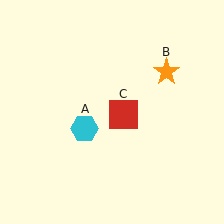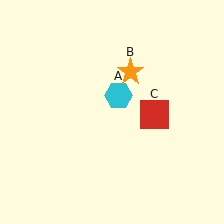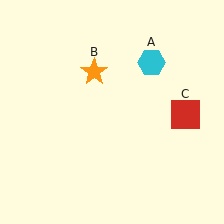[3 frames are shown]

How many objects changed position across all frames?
3 objects changed position: cyan hexagon (object A), orange star (object B), red square (object C).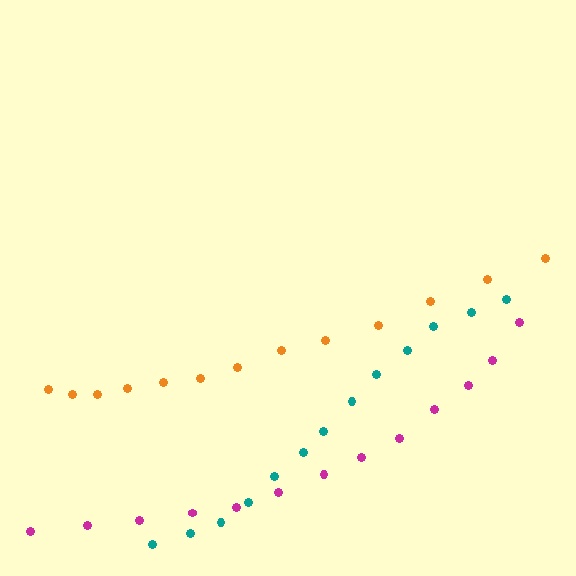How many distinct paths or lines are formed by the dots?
There are 3 distinct paths.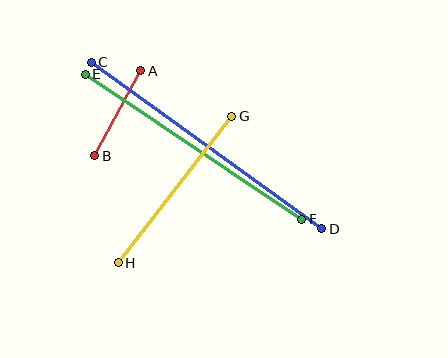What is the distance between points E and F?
The distance is approximately 261 pixels.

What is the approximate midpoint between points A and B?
The midpoint is at approximately (118, 113) pixels.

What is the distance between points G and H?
The distance is approximately 185 pixels.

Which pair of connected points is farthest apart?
Points C and D are farthest apart.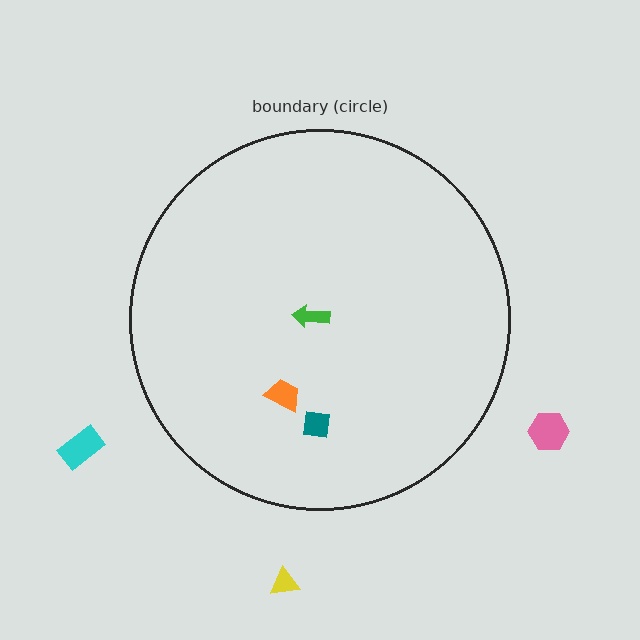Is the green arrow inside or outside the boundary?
Inside.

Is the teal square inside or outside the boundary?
Inside.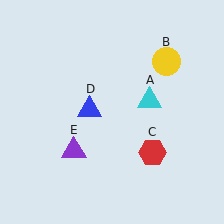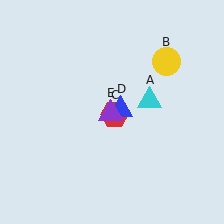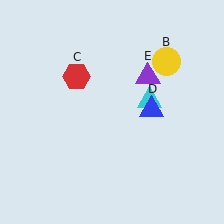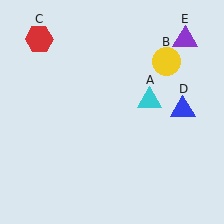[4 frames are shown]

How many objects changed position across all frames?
3 objects changed position: red hexagon (object C), blue triangle (object D), purple triangle (object E).